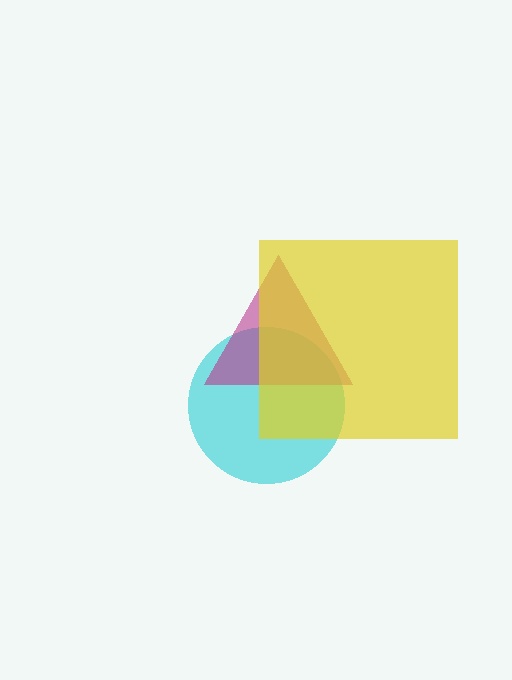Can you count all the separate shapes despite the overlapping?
Yes, there are 3 separate shapes.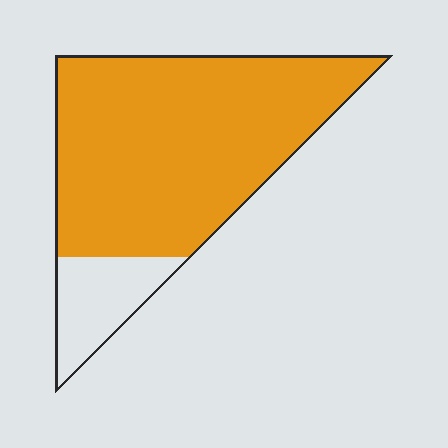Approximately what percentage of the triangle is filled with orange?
Approximately 85%.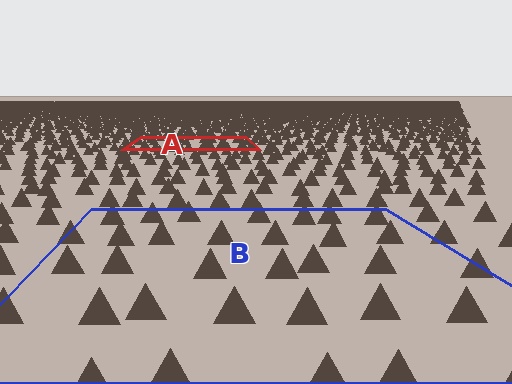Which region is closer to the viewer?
Region B is closer. The texture elements there are larger and more spread out.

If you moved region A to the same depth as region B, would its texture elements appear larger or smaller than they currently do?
They would appear larger. At a closer depth, the same texture elements are projected at a bigger on-screen size.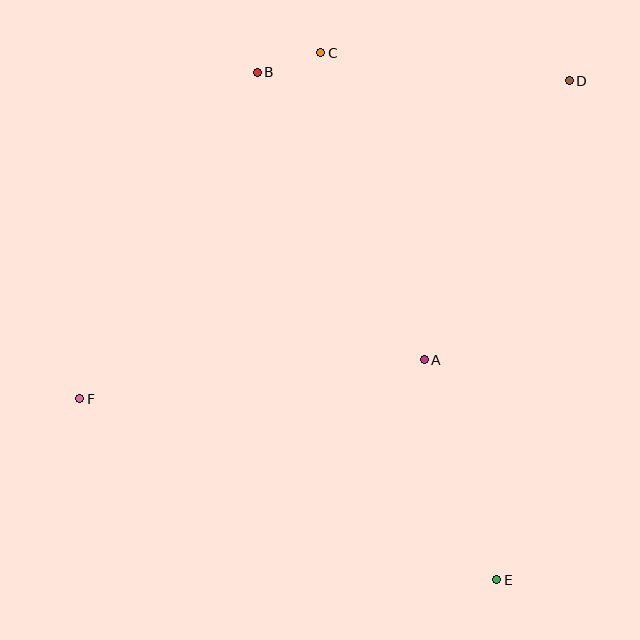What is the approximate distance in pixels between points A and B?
The distance between A and B is approximately 332 pixels.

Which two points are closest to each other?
Points B and C are closest to each other.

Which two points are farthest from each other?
Points D and F are farthest from each other.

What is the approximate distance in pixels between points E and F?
The distance between E and F is approximately 455 pixels.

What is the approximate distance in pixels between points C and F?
The distance between C and F is approximately 422 pixels.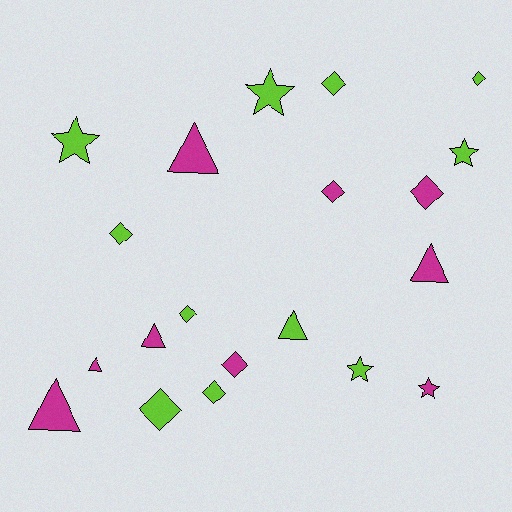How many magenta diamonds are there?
There are 3 magenta diamonds.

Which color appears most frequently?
Lime, with 11 objects.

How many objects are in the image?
There are 20 objects.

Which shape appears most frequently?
Diamond, with 9 objects.